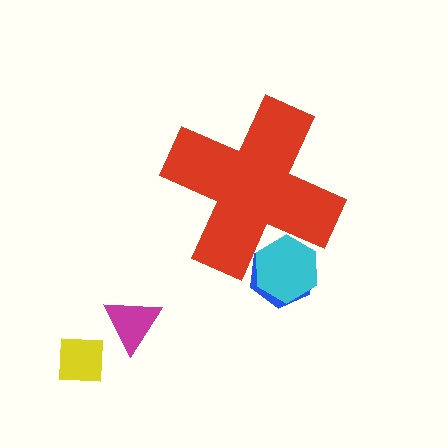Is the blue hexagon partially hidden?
Yes, the blue hexagon is partially hidden behind the red cross.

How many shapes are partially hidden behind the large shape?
2 shapes are partially hidden.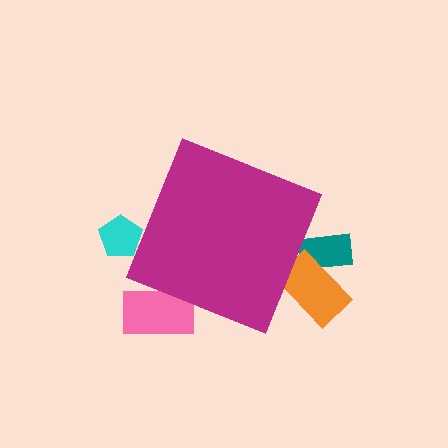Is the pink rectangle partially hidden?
Yes, the pink rectangle is partially hidden behind the magenta diamond.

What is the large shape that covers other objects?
A magenta diamond.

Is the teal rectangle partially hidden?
Yes, the teal rectangle is partially hidden behind the magenta diamond.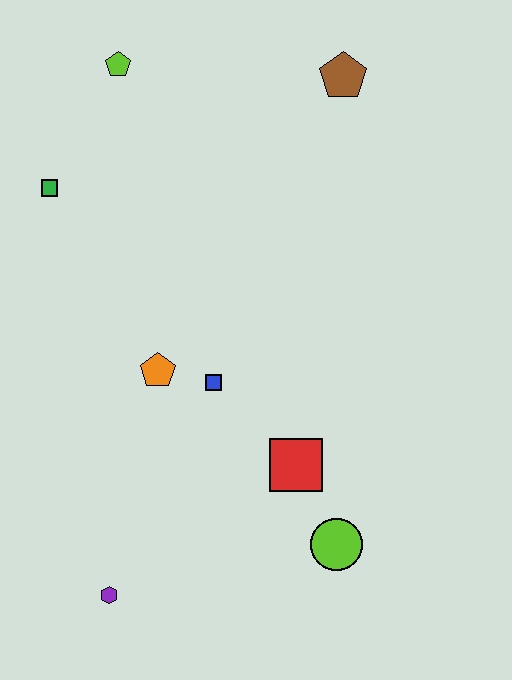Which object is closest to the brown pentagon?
The lime pentagon is closest to the brown pentagon.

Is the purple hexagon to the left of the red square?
Yes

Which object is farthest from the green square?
The lime circle is farthest from the green square.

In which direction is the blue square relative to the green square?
The blue square is below the green square.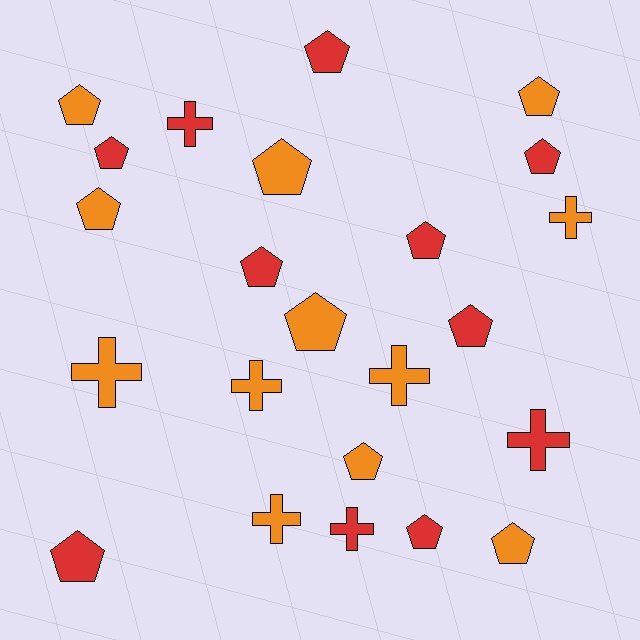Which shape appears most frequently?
Pentagon, with 15 objects.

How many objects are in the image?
There are 23 objects.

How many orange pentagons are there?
There are 7 orange pentagons.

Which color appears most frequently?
Orange, with 12 objects.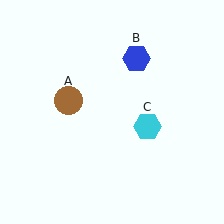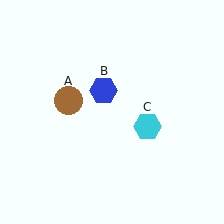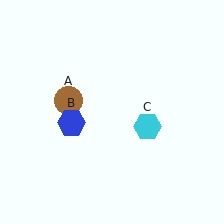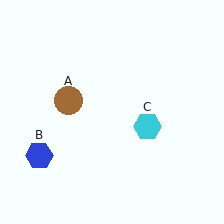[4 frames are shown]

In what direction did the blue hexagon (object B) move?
The blue hexagon (object B) moved down and to the left.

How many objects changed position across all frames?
1 object changed position: blue hexagon (object B).